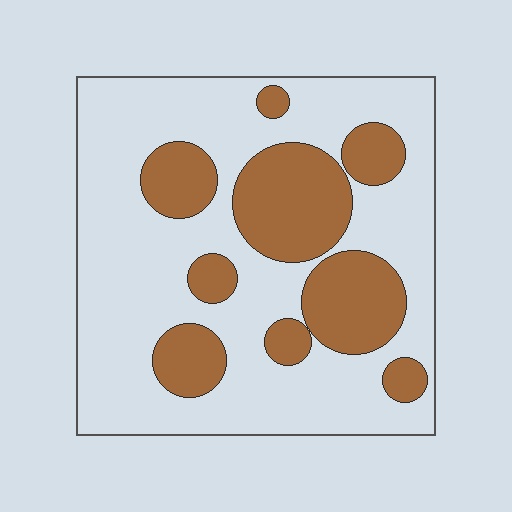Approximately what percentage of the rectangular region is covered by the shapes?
Approximately 30%.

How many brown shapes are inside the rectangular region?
9.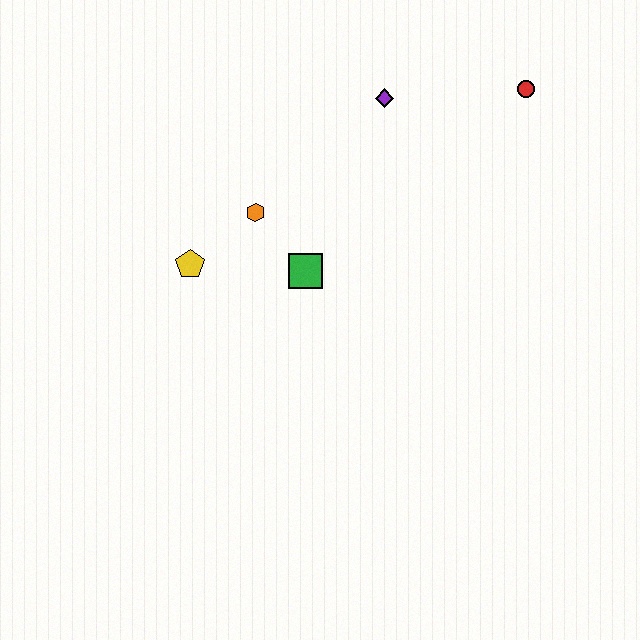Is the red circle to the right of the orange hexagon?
Yes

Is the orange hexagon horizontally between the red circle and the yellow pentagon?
Yes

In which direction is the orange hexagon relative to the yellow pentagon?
The orange hexagon is to the right of the yellow pentagon.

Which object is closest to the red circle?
The purple diamond is closest to the red circle.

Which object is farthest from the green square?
The red circle is farthest from the green square.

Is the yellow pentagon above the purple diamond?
No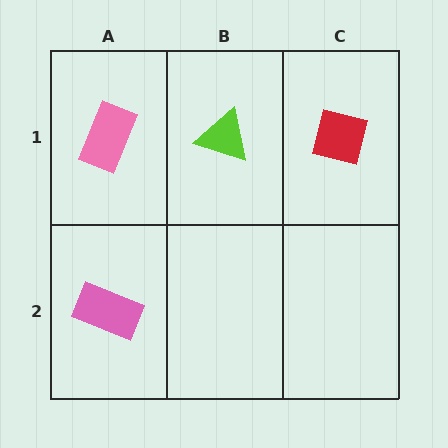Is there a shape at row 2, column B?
No, that cell is empty.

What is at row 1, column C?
A red square.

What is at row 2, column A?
A pink rectangle.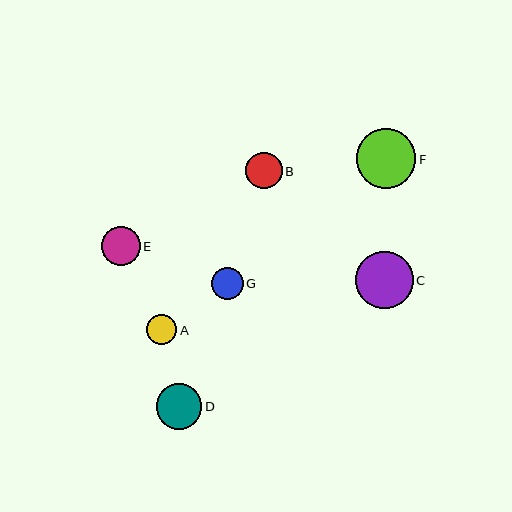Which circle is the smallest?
Circle A is the smallest with a size of approximately 30 pixels.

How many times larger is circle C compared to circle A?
Circle C is approximately 1.9 times the size of circle A.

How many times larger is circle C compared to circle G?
Circle C is approximately 1.8 times the size of circle G.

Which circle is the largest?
Circle F is the largest with a size of approximately 60 pixels.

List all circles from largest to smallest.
From largest to smallest: F, C, D, E, B, G, A.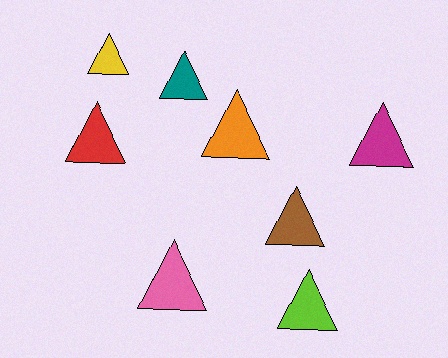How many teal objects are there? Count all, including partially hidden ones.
There is 1 teal object.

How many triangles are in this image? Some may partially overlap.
There are 8 triangles.